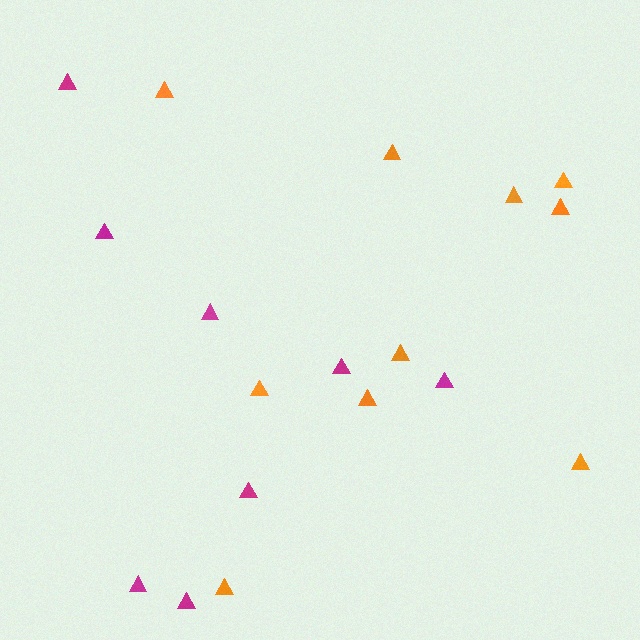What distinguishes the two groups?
There are 2 groups: one group of orange triangles (10) and one group of magenta triangles (8).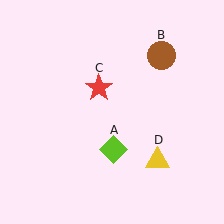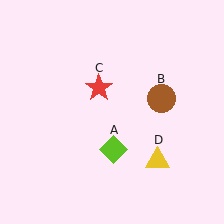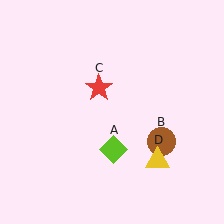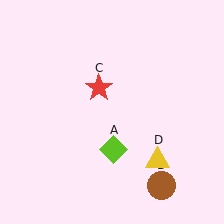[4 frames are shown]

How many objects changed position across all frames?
1 object changed position: brown circle (object B).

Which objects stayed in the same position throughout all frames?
Lime diamond (object A) and red star (object C) and yellow triangle (object D) remained stationary.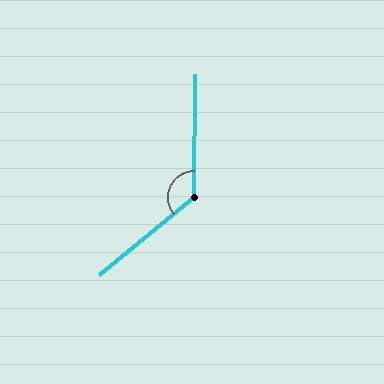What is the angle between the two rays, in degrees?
Approximately 130 degrees.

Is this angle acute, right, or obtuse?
It is obtuse.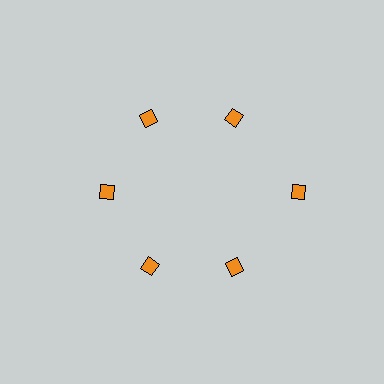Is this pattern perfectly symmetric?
No. The 6 orange diamonds are arranged in a ring, but one element near the 3 o'clock position is pushed outward from the center, breaking the 6-fold rotational symmetry.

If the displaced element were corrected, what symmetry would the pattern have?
It would have 6-fold rotational symmetry — the pattern would map onto itself every 60 degrees.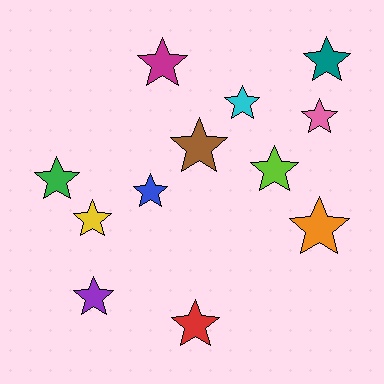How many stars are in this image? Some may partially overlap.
There are 12 stars.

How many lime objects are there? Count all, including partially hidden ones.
There is 1 lime object.